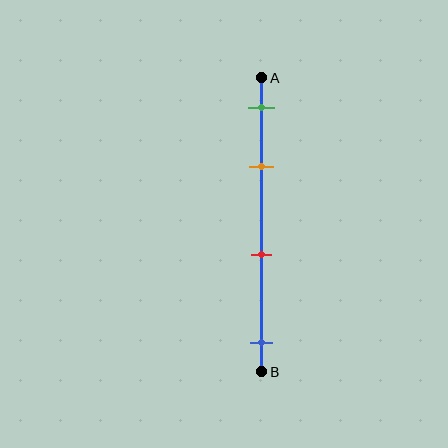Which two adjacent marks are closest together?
The green and orange marks are the closest adjacent pair.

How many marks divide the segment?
There are 4 marks dividing the segment.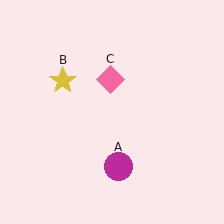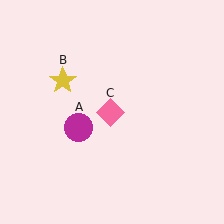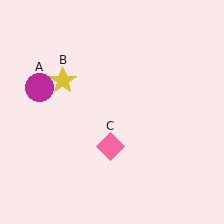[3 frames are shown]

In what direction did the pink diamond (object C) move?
The pink diamond (object C) moved down.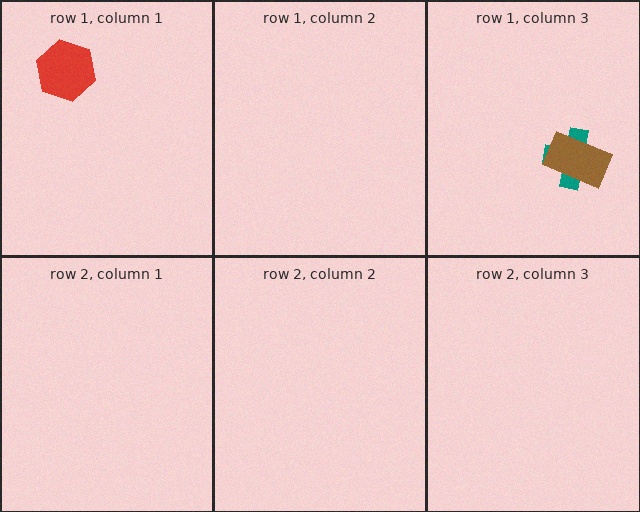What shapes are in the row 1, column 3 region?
The teal cross, the brown rectangle.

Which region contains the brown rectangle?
The row 1, column 3 region.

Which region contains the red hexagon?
The row 1, column 1 region.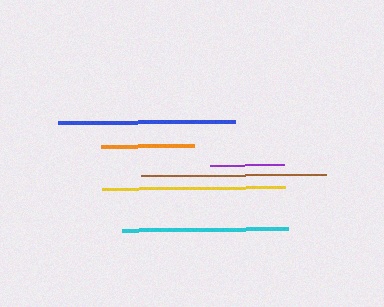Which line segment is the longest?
The brown line is the longest at approximately 185 pixels.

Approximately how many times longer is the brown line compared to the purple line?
The brown line is approximately 2.5 times the length of the purple line.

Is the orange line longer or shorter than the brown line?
The brown line is longer than the orange line.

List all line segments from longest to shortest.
From longest to shortest: brown, yellow, blue, cyan, orange, purple.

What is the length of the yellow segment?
The yellow segment is approximately 183 pixels long.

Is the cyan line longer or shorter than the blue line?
The blue line is longer than the cyan line.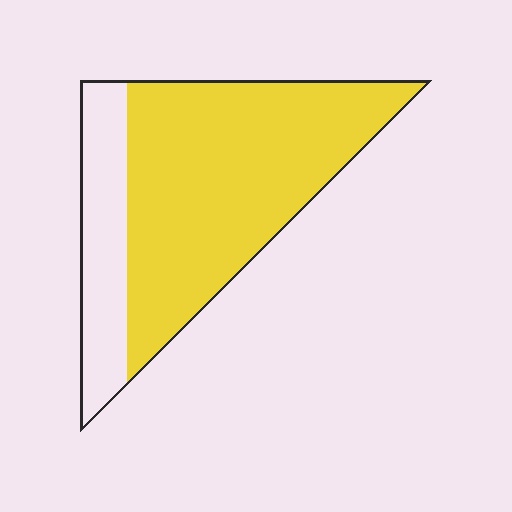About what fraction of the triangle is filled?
About three quarters (3/4).